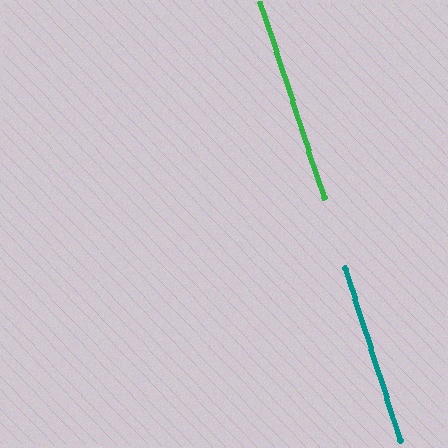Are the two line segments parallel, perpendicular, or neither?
Parallel — their directions differ by only 0.6°.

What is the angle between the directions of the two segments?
Approximately 1 degree.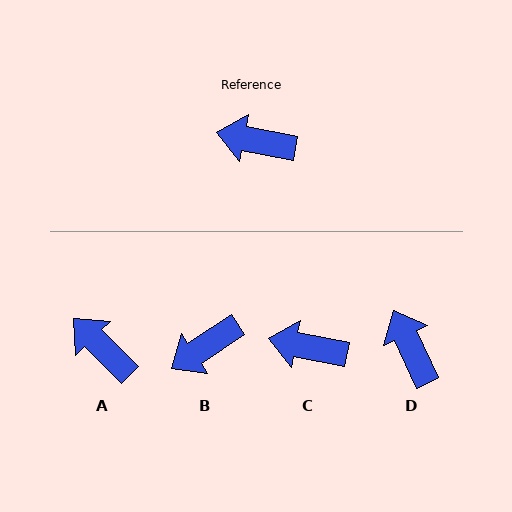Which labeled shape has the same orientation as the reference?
C.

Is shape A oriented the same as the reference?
No, it is off by about 34 degrees.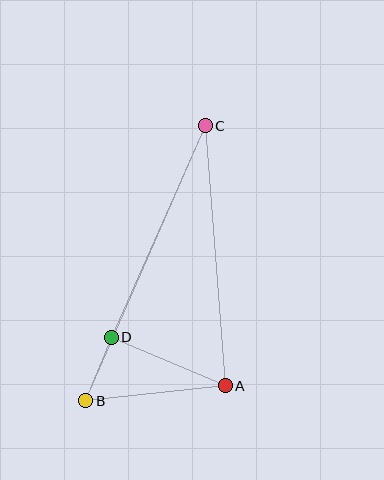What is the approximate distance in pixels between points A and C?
The distance between A and C is approximately 261 pixels.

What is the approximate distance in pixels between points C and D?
The distance between C and D is approximately 231 pixels.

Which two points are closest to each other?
Points B and D are closest to each other.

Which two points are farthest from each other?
Points B and C are farthest from each other.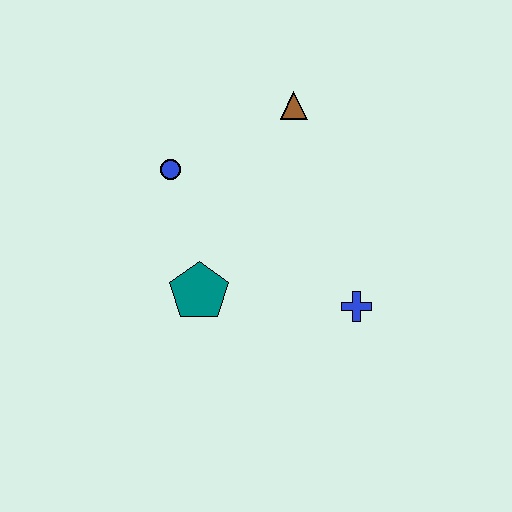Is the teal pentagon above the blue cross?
Yes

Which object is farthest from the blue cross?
The blue circle is farthest from the blue cross.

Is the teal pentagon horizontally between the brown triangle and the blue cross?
No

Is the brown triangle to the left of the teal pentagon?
No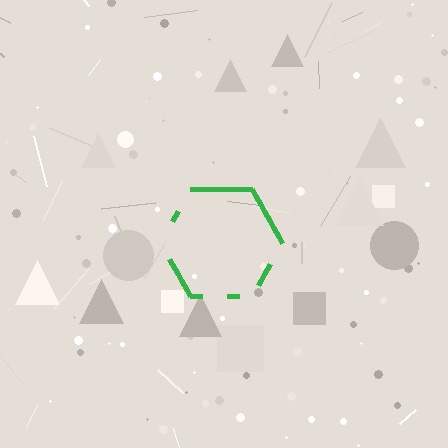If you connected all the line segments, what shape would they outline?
They would outline a hexagon.